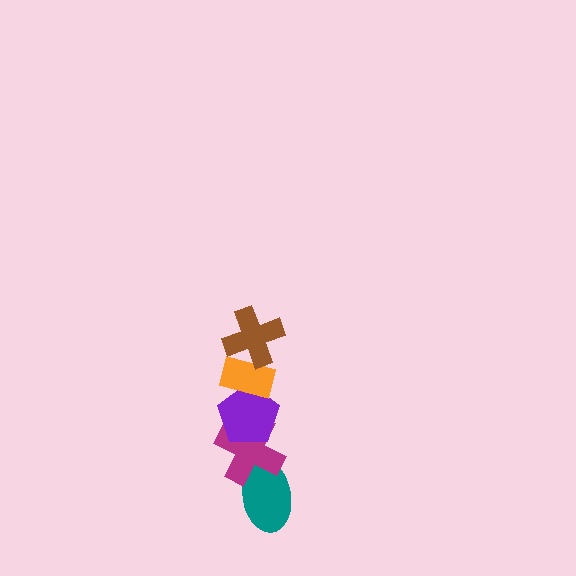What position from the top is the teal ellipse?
The teal ellipse is 5th from the top.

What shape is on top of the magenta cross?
The purple pentagon is on top of the magenta cross.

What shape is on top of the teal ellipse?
The magenta cross is on top of the teal ellipse.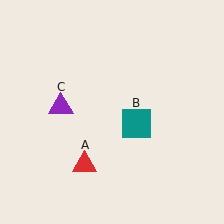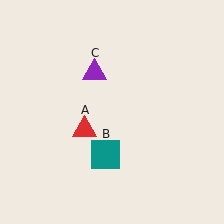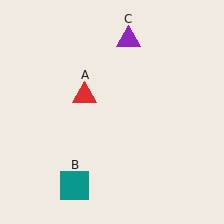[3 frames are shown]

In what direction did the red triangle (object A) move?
The red triangle (object A) moved up.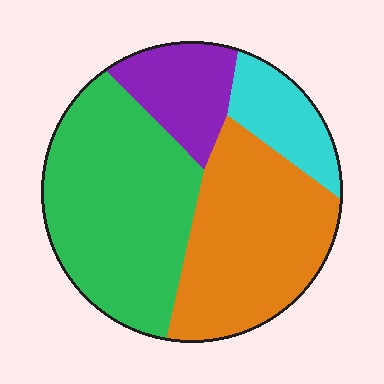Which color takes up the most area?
Green, at roughly 40%.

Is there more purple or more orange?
Orange.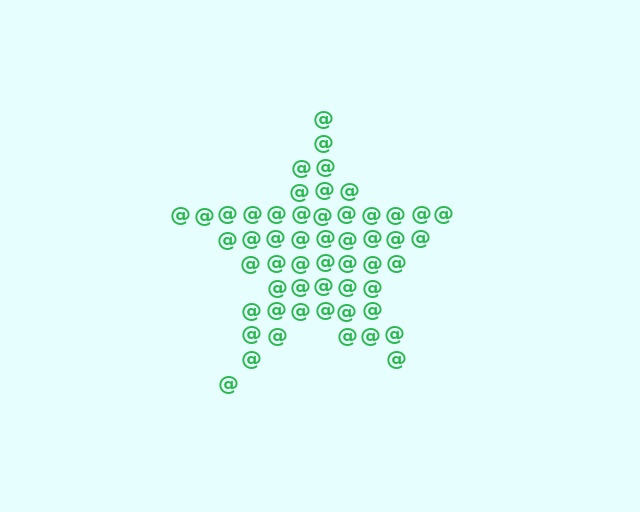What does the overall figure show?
The overall figure shows a star.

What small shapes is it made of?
It is made of small at signs.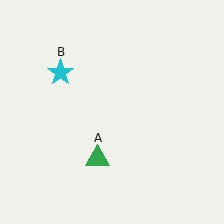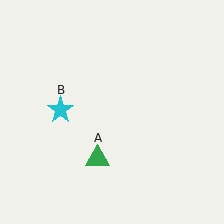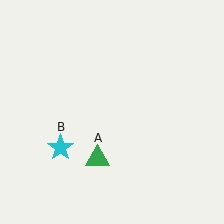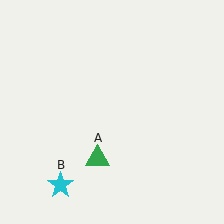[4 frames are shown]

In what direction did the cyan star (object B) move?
The cyan star (object B) moved down.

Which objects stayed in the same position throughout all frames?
Green triangle (object A) remained stationary.